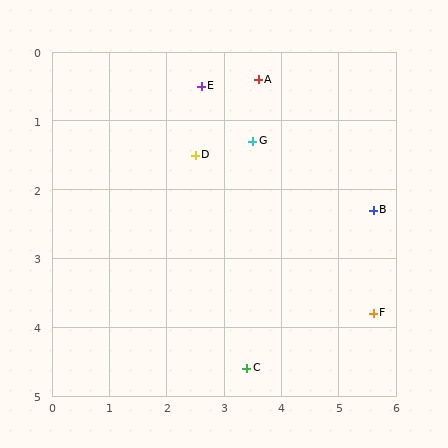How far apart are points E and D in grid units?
Points E and D are about 1.0 grid units apart.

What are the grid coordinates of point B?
Point B is at approximately (5.6, 2.3).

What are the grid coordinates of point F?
Point F is at approximately (5.6, 3.8).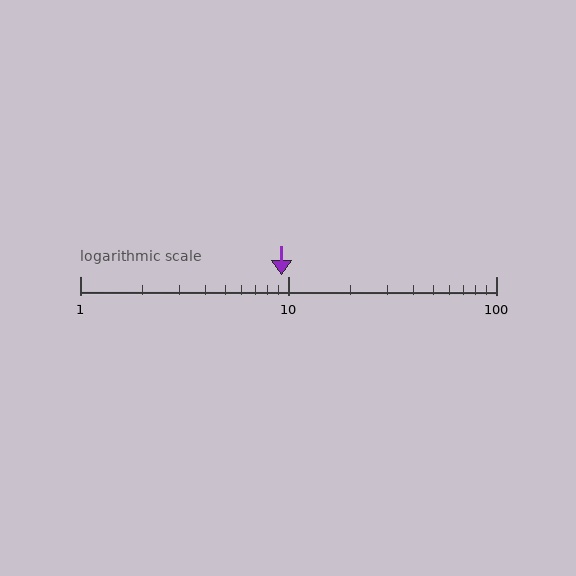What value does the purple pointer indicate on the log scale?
The pointer indicates approximately 9.3.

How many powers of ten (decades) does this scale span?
The scale spans 2 decades, from 1 to 100.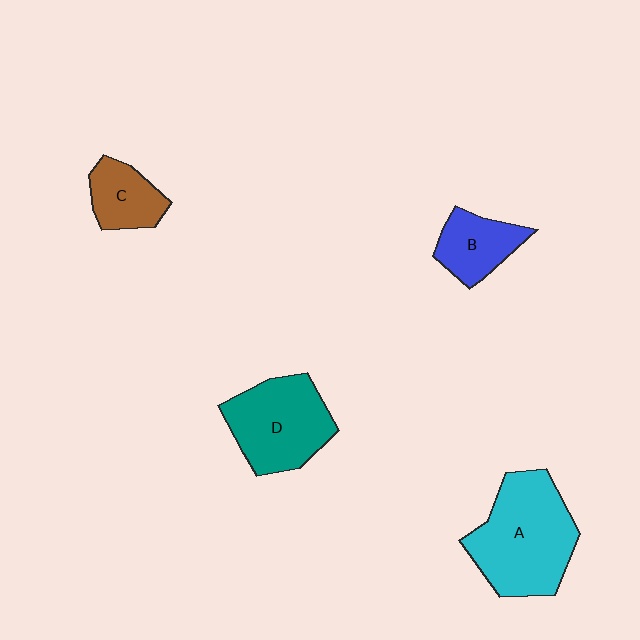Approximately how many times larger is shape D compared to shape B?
Approximately 1.8 times.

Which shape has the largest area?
Shape A (cyan).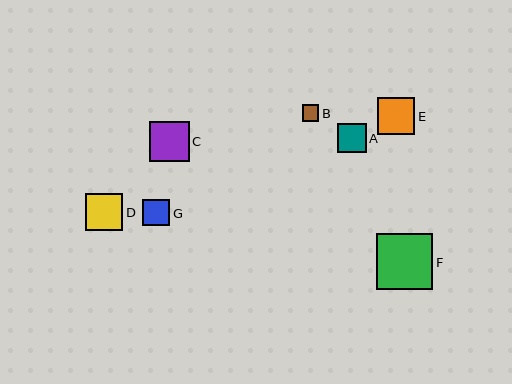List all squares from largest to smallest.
From largest to smallest: F, C, D, E, A, G, B.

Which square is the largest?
Square F is the largest with a size of approximately 56 pixels.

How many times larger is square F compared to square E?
Square F is approximately 1.5 times the size of square E.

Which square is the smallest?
Square B is the smallest with a size of approximately 16 pixels.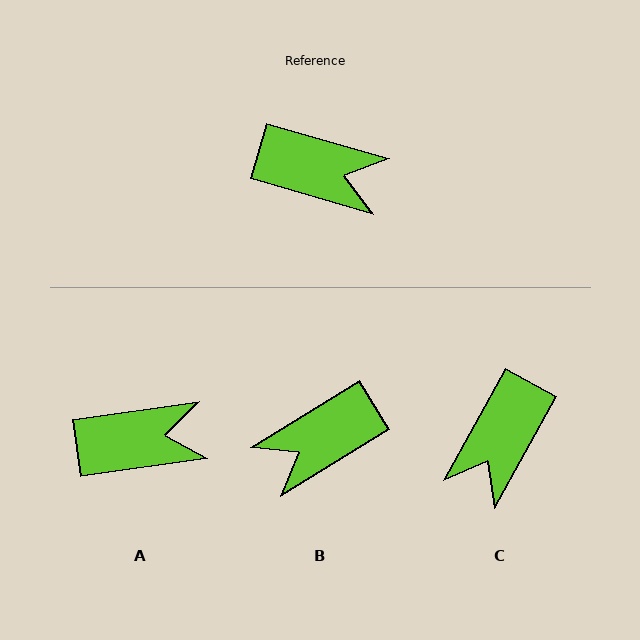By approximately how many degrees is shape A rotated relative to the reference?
Approximately 24 degrees counter-clockwise.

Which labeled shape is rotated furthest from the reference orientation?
B, about 132 degrees away.